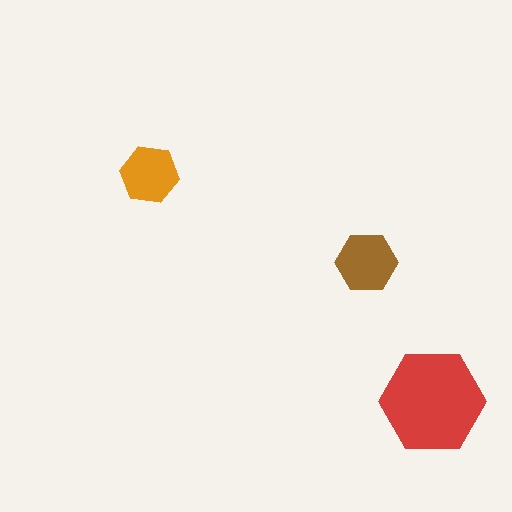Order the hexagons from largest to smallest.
the red one, the brown one, the orange one.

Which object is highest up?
The orange hexagon is topmost.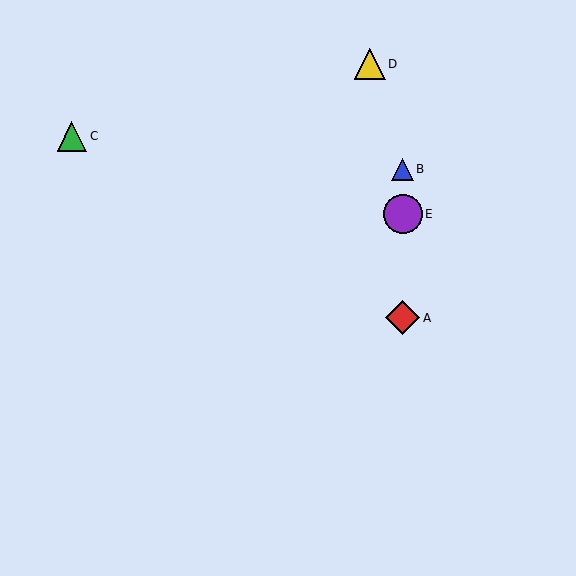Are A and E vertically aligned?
Yes, both are at x≈403.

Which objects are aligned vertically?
Objects A, B, E are aligned vertically.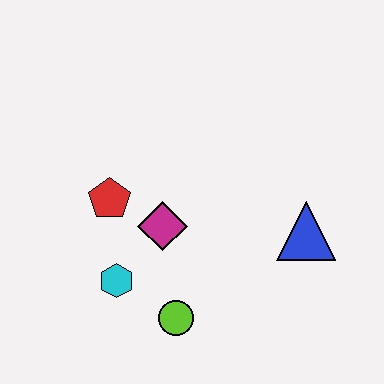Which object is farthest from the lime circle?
The blue triangle is farthest from the lime circle.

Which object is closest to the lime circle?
The cyan hexagon is closest to the lime circle.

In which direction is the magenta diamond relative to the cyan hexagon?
The magenta diamond is above the cyan hexagon.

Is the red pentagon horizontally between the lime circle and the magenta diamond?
No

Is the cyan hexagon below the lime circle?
No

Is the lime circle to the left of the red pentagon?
No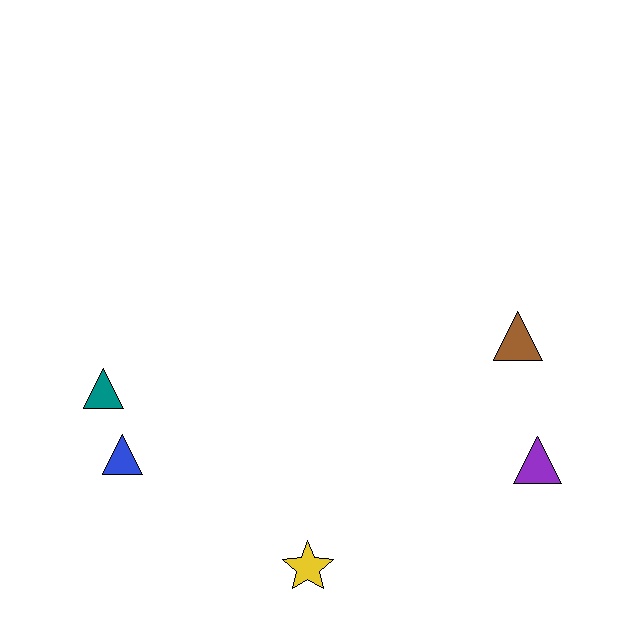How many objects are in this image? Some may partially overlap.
There are 5 objects.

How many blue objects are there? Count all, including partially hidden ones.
There is 1 blue object.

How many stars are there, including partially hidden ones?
There is 1 star.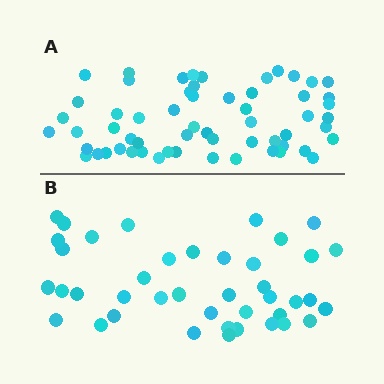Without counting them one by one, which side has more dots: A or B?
Region A (the top region) has more dots.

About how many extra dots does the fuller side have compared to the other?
Region A has approximately 20 more dots than region B.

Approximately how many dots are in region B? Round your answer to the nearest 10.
About 40 dots. (The exact count is 41, which rounds to 40.)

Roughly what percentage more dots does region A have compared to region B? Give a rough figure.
About 45% more.